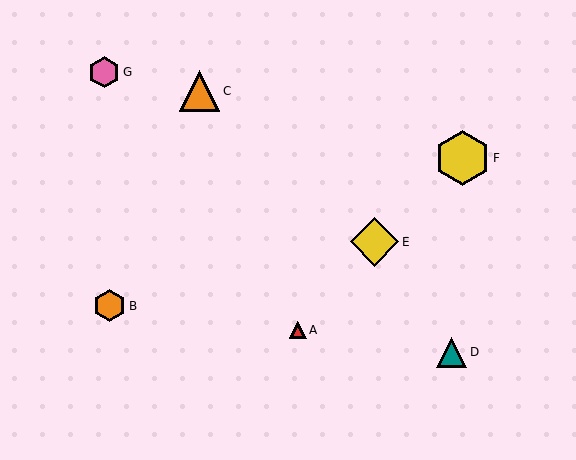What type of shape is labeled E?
Shape E is a yellow diamond.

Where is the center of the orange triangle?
The center of the orange triangle is at (200, 91).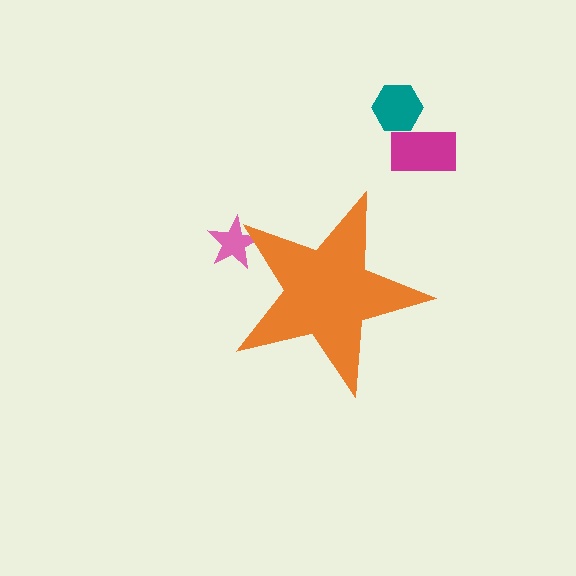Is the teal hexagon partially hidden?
No, the teal hexagon is fully visible.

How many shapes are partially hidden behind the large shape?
1 shape is partially hidden.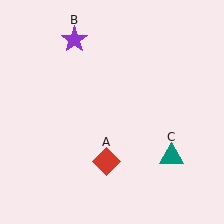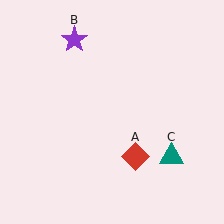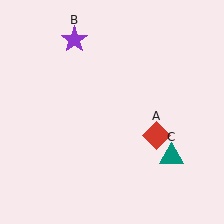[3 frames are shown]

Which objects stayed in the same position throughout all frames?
Purple star (object B) and teal triangle (object C) remained stationary.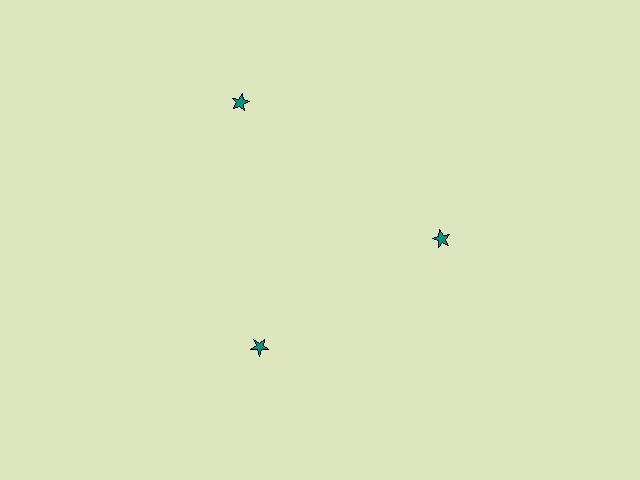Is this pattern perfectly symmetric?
No. The 3 teal stars are arranged in a ring, but one element near the 11 o'clock position is pushed outward from the center, breaking the 3-fold rotational symmetry.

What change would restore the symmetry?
The symmetry would be restored by moving it inward, back onto the ring so that all 3 stars sit at equal angles and equal distance from the center.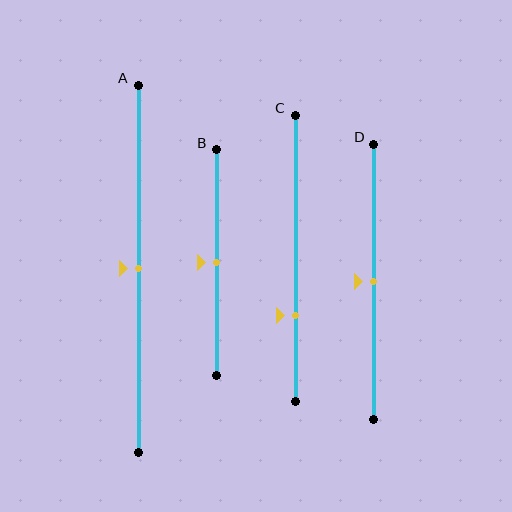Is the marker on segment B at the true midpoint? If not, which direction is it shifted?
Yes, the marker on segment B is at the true midpoint.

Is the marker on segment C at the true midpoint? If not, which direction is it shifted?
No, the marker on segment C is shifted downward by about 20% of the segment length.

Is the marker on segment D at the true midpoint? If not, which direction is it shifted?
Yes, the marker on segment D is at the true midpoint.